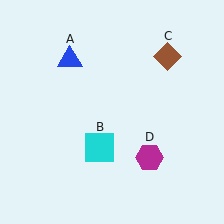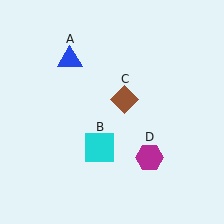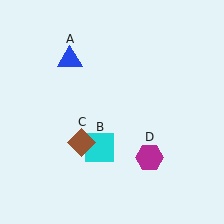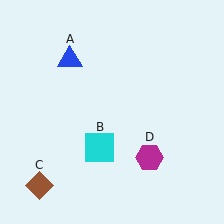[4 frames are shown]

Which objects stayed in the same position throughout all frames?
Blue triangle (object A) and cyan square (object B) and magenta hexagon (object D) remained stationary.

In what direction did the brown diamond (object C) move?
The brown diamond (object C) moved down and to the left.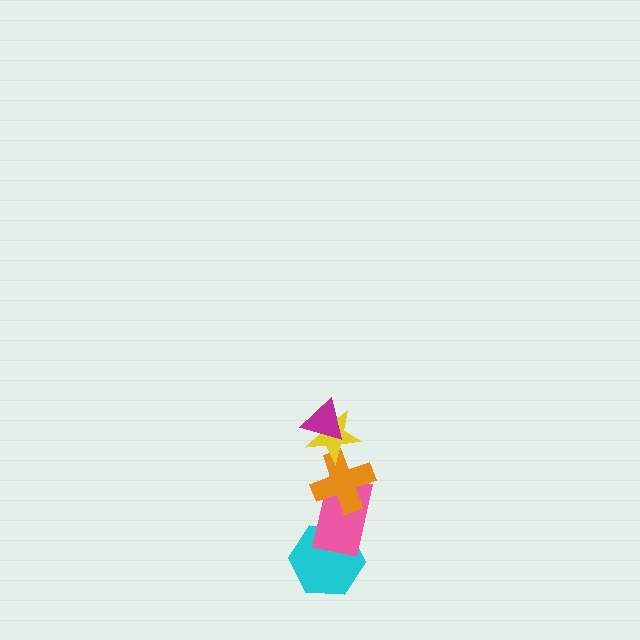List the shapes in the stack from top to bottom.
From top to bottom: the magenta triangle, the yellow star, the orange cross, the pink rectangle, the cyan hexagon.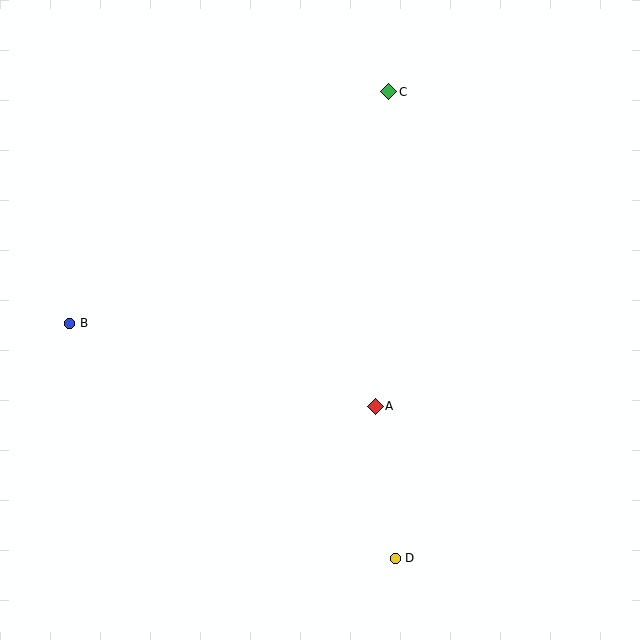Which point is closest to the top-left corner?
Point B is closest to the top-left corner.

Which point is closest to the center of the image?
Point A at (375, 406) is closest to the center.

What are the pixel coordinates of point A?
Point A is at (375, 406).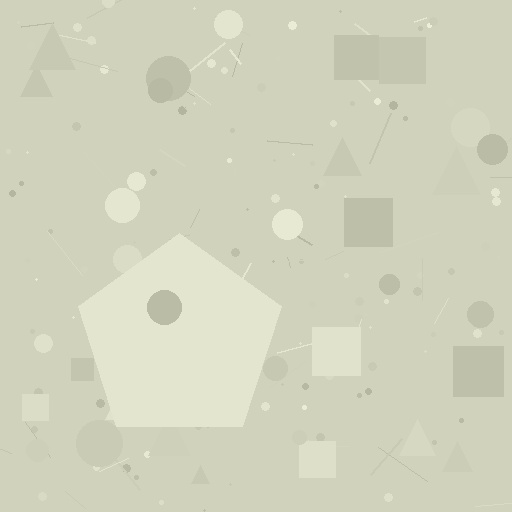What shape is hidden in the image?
A pentagon is hidden in the image.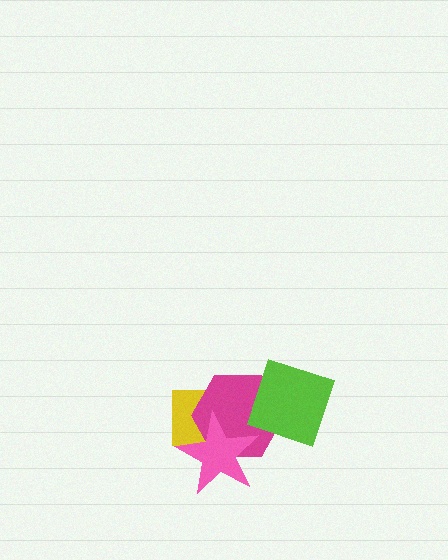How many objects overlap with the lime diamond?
1 object overlaps with the lime diamond.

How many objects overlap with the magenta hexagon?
3 objects overlap with the magenta hexagon.